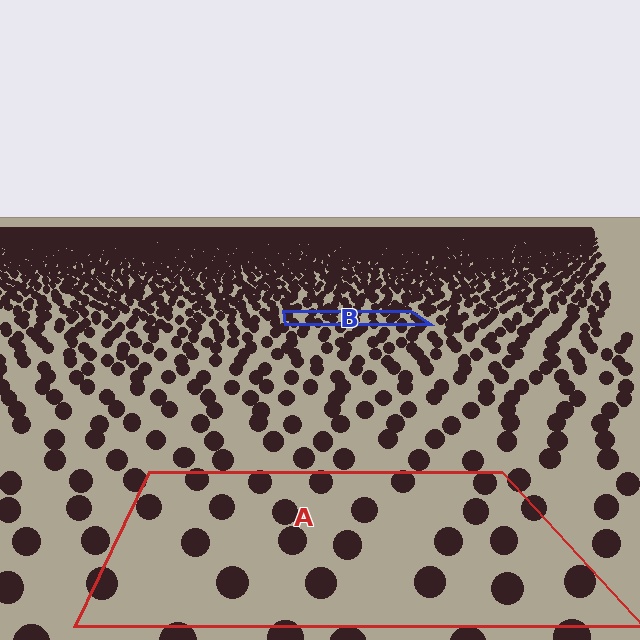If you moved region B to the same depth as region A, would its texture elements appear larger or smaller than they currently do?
They would appear larger. At a closer depth, the same texture elements are projected at a bigger on-screen size.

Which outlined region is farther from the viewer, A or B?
Region B is farther from the viewer — the texture elements inside it appear smaller and more densely packed.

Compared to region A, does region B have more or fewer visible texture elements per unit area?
Region B has more texture elements per unit area — they are packed more densely because it is farther away.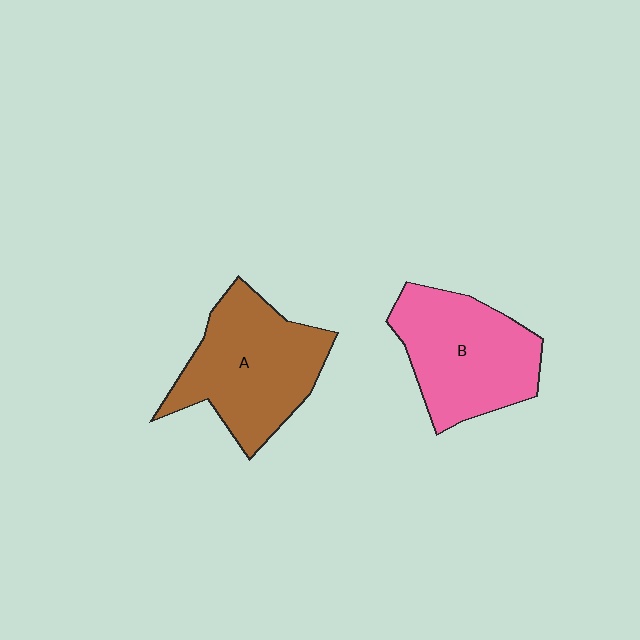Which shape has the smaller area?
Shape B (pink).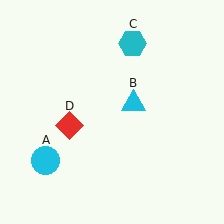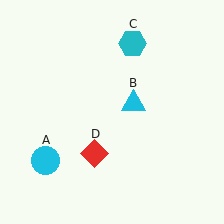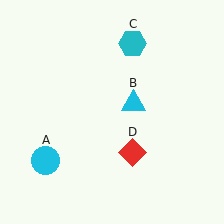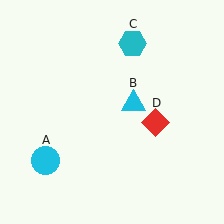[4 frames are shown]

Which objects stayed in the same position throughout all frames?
Cyan circle (object A) and cyan triangle (object B) and cyan hexagon (object C) remained stationary.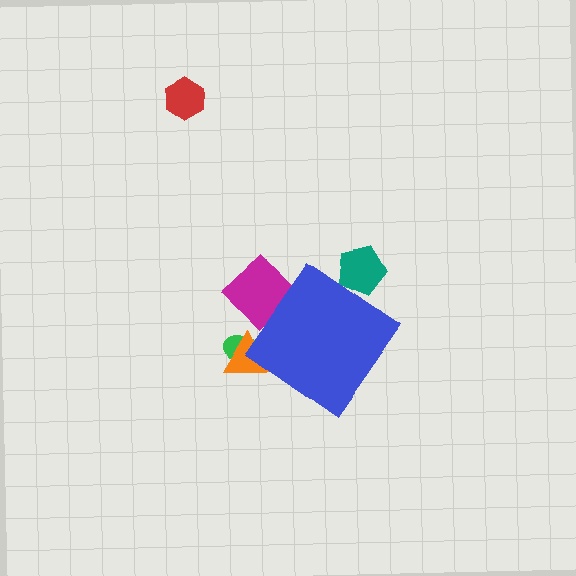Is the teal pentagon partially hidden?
Yes, the teal pentagon is partially hidden behind the blue diamond.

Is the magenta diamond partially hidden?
Yes, the magenta diamond is partially hidden behind the blue diamond.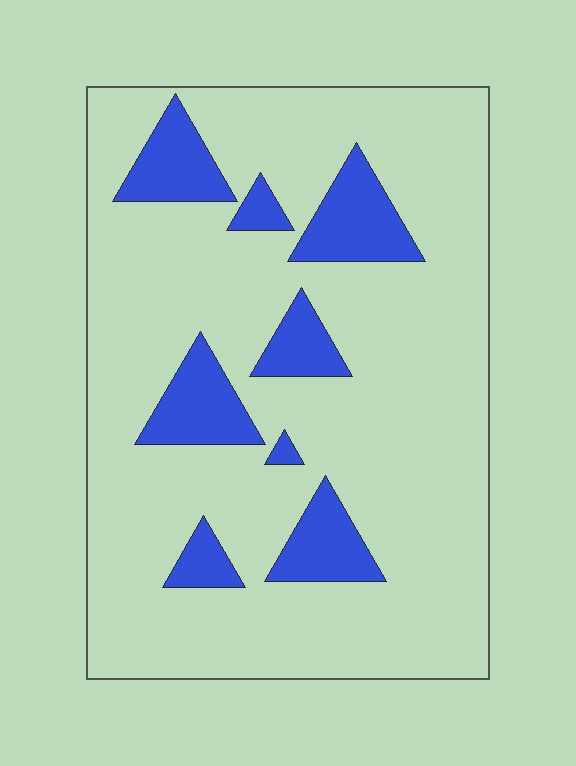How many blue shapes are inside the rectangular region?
8.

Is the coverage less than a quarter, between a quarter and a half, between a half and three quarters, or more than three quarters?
Less than a quarter.